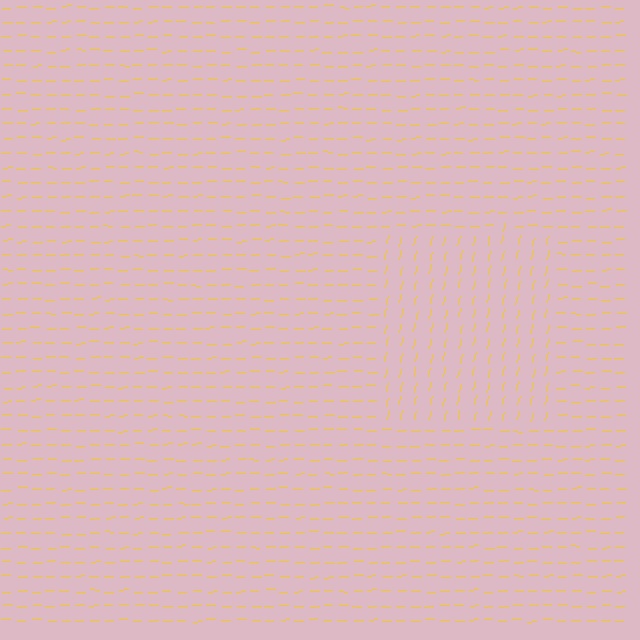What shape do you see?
I see a rectangle.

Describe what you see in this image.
The image is filled with small yellow line segments. A rectangle region in the image has lines oriented differently from the surrounding lines, creating a visible texture boundary.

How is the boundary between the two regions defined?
The boundary is defined purely by a change in line orientation (approximately 75 degrees difference). All lines are the same color and thickness.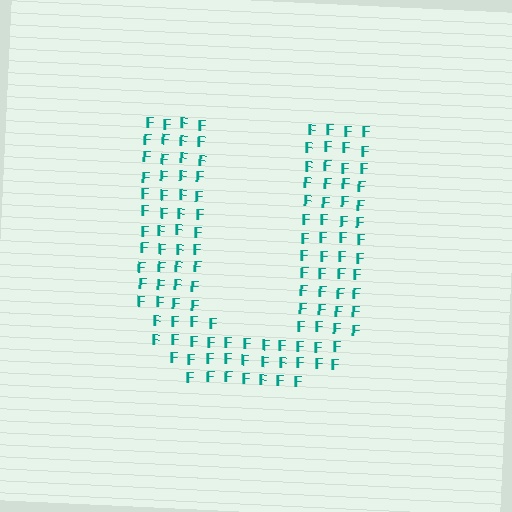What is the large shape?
The large shape is the letter U.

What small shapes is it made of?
It is made of small letter F's.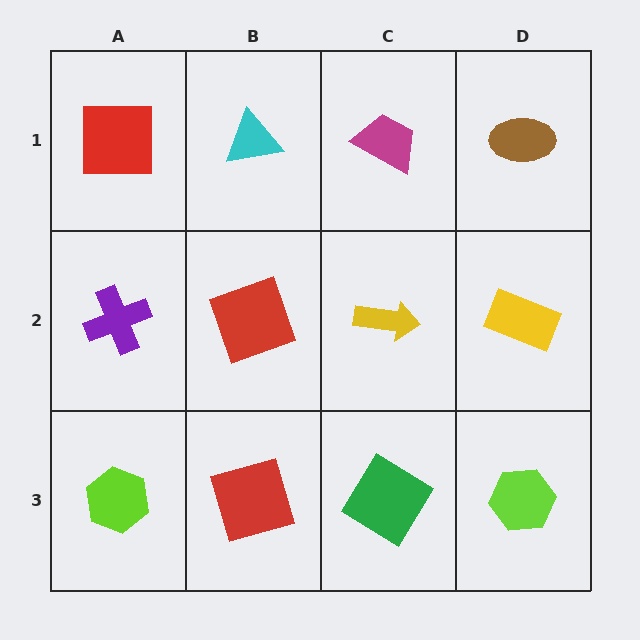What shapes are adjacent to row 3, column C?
A yellow arrow (row 2, column C), a red square (row 3, column B), a lime hexagon (row 3, column D).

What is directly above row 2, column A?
A red square.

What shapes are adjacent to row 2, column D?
A brown ellipse (row 1, column D), a lime hexagon (row 3, column D), a yellow arrow (row 2, column C).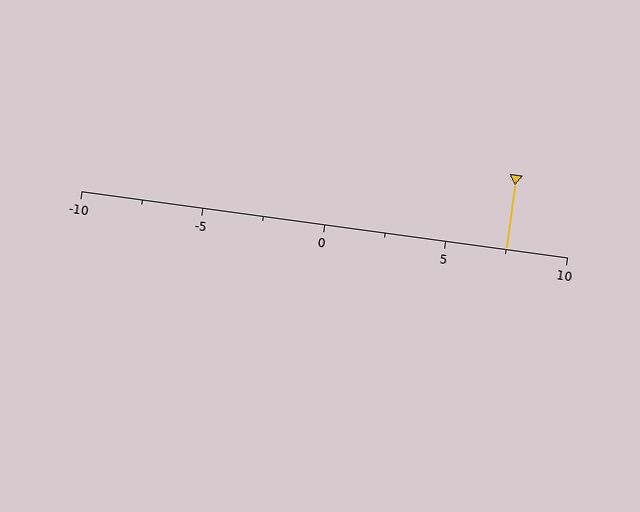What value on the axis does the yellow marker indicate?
The marker indicates approximately 7.5.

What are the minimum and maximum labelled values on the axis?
The axis runs from -10 to 10.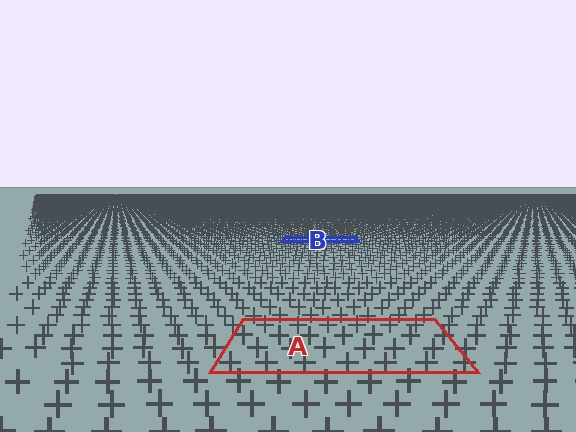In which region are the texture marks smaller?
The texture marks are smaller in region B, because it is farther away.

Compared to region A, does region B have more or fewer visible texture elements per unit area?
Region B has more texture elements per unit area — they are packed more densely because it is farther away.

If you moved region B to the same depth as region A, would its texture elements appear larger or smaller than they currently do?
They would appear larger. At a closer depth, the same texture elements are projected at a bigger on-screen size.